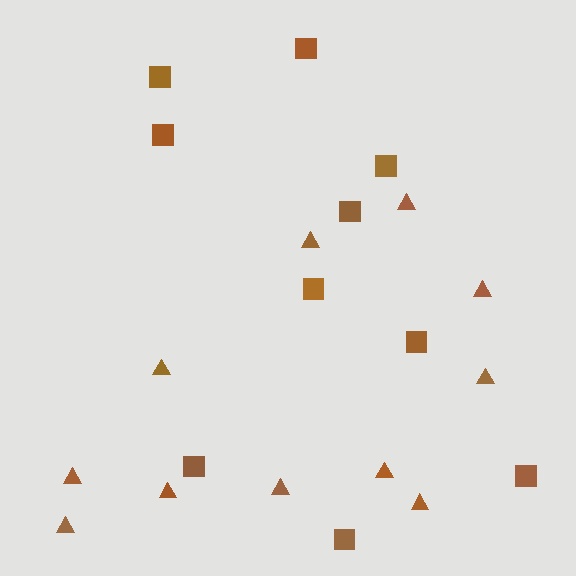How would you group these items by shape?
There are 2 groups: one group of squares (10) and one group of triangles (11).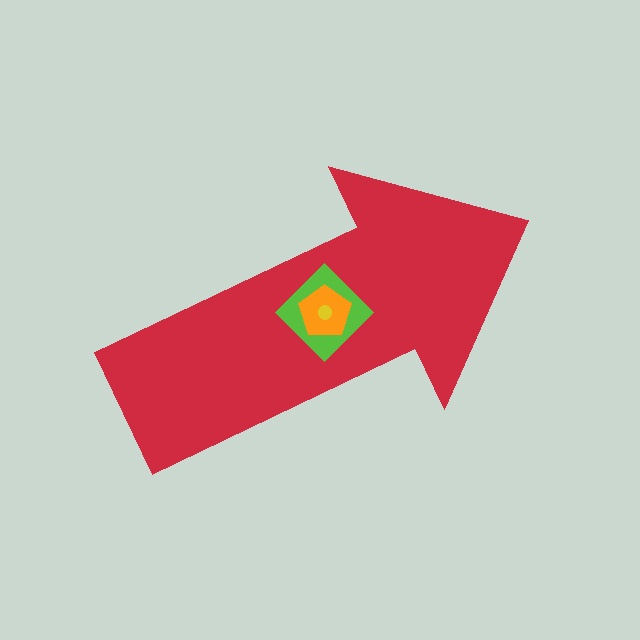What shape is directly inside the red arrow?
The lime diamond.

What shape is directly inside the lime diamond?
The orange pentagon.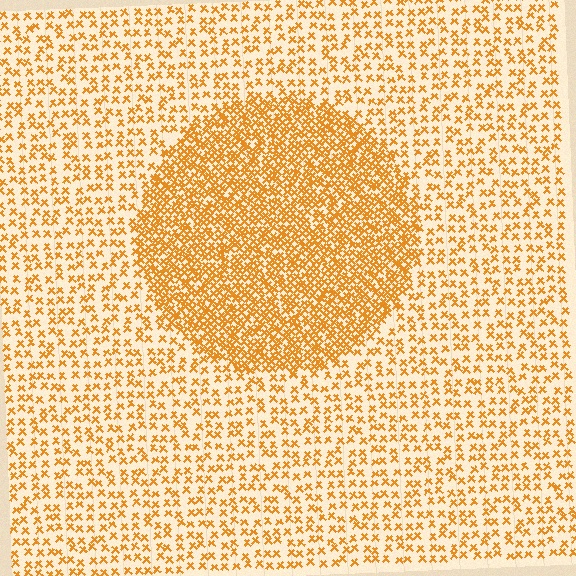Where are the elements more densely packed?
The elements are more densely packed inside the circle boundary.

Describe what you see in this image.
The image contains small orange elements arranged at two different densities. A circle-shaped region is visible where the elements are more densely packed than the surrounding area.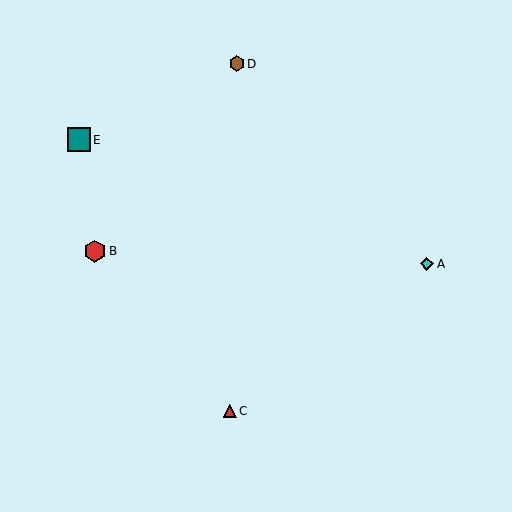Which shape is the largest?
The teal square (labeled E) is the largest.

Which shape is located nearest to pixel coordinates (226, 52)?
The brown hexagon (labeled D) at (237, 64) is nearest to that location.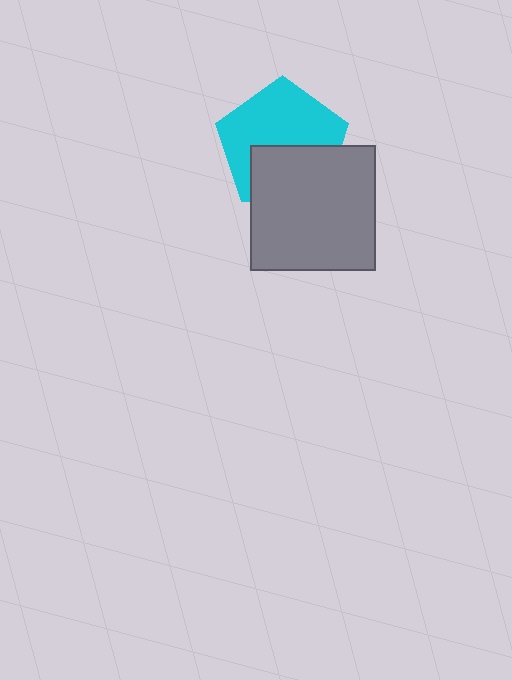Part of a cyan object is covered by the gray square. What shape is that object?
It is a pentagon.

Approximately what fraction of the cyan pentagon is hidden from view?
Roughly 40% of the cyan pentagon is hidden behind the gray square.